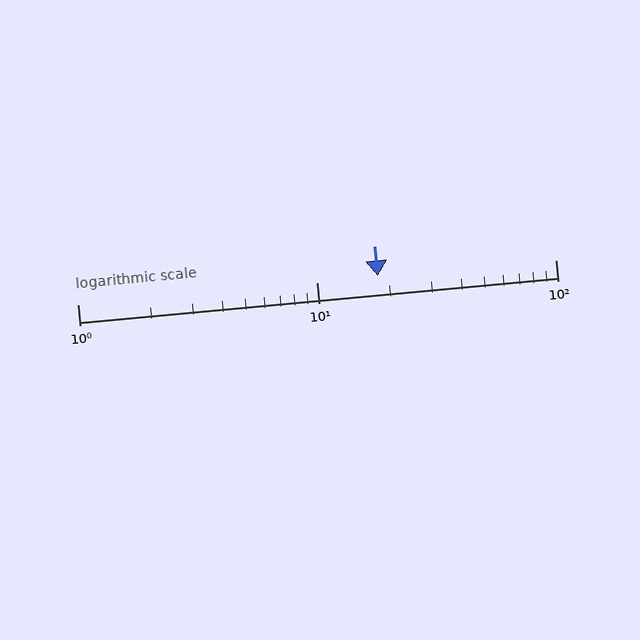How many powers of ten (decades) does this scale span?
The scale spans 2 decades, from 1 to 100.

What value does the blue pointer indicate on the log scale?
The pointer indicates approximately 18.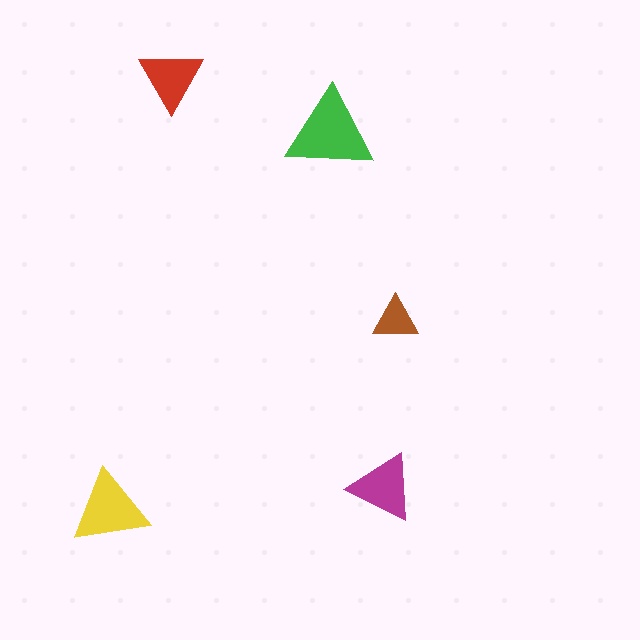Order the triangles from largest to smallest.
the green one, the yellow one, the magenta one, the red one, the brown one.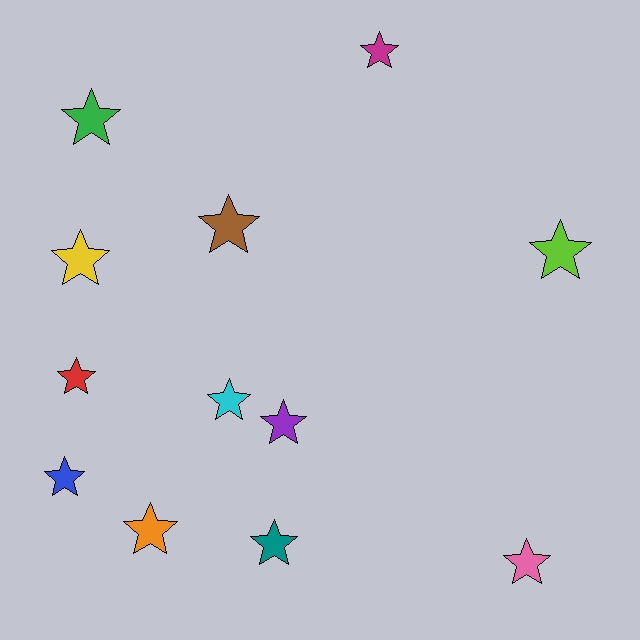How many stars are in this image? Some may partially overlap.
There are 12 stars.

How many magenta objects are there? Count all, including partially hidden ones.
There is 1 magenta object.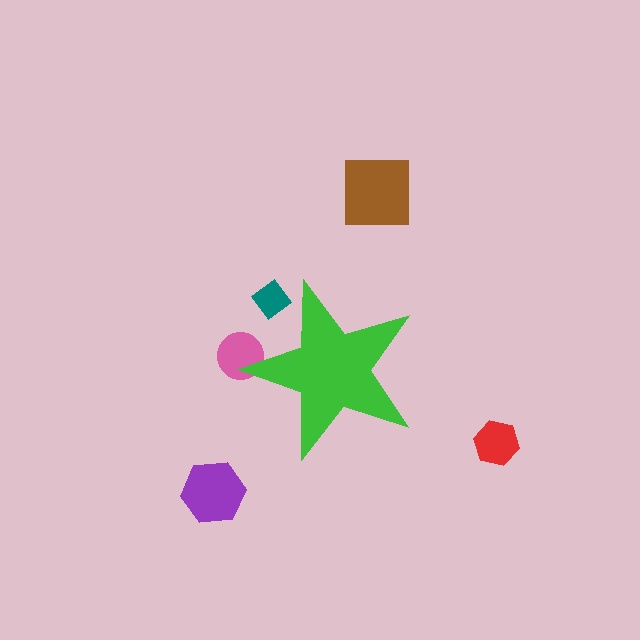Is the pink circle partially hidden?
Yes, the pink circle is partially hidden behind the green star.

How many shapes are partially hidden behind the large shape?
2 shapes are partially hidden.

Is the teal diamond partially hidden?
Yes, the teal diamond is partially hidden behind the green star.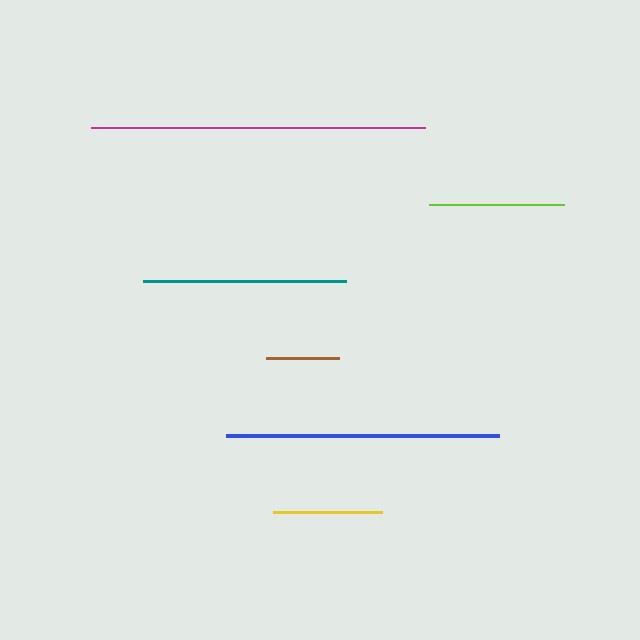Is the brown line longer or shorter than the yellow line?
The yellow line is longer than the brown line.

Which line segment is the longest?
The magenta line is the longest at approximately 334 pixels.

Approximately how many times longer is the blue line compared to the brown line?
The blue line is approximately 3.7 times the length of the brown line.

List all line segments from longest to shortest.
From longest to shortest: magenta, blue, teal, lime, yellow, brown.